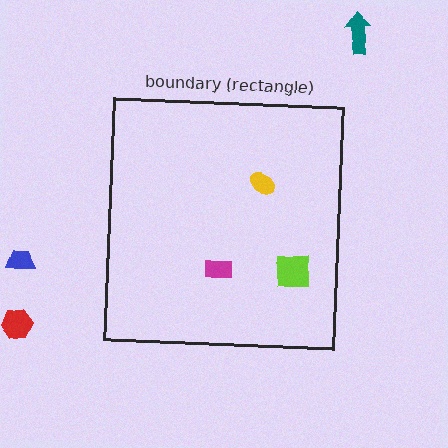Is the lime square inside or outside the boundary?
Inside.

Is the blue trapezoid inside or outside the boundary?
Outside.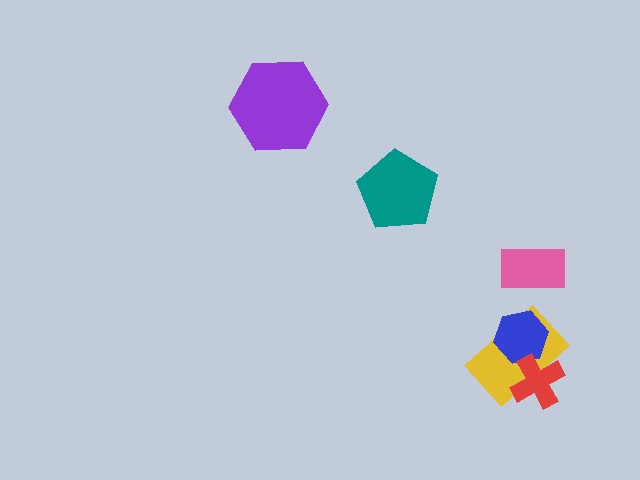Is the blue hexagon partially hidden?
Yes, it is partially covered by another shape.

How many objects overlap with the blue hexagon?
2 objects overlap with the blue hexagon.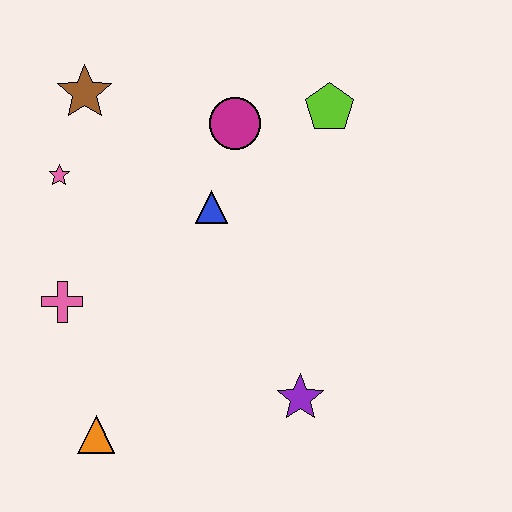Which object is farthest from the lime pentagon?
The orange triangle is farthest from the lime pentagon.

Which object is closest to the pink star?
The brown star is closest to the pink star.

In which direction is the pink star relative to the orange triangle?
The pink star is above the orange triangle.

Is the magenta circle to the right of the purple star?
No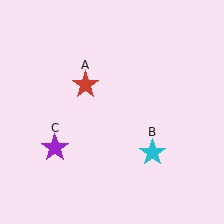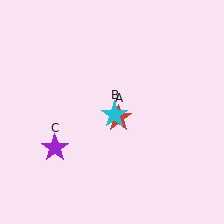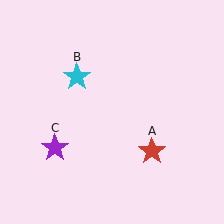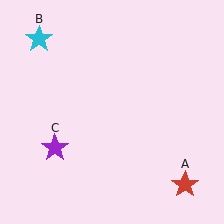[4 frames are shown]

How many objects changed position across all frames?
2 objects changed position: red star (object A), cyan star (object B).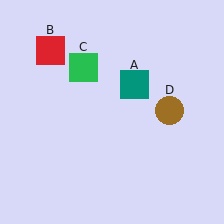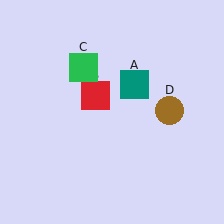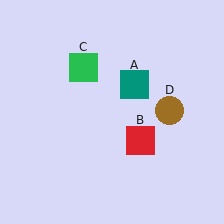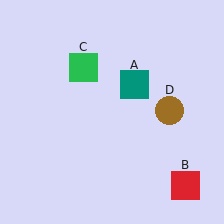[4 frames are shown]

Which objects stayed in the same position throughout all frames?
Teal square (object A) and green square (object C) and brown circle (object D) remained stationary.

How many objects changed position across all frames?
1 object changed position: red square (object B).